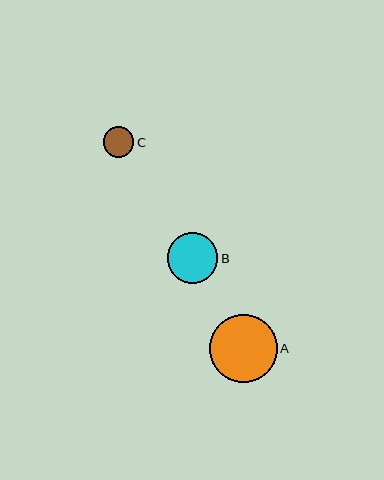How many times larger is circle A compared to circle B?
Circle A is approximately 1.4 times the size of circle B.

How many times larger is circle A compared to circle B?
Circle A is approximately 1.4 times the size of circle B.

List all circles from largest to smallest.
From largest to smallest: A, B, C.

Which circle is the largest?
Circle A is the largest with a size of approximately 68 pixels.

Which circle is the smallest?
Circle C is the smallest with a size of approximately 30 pixels.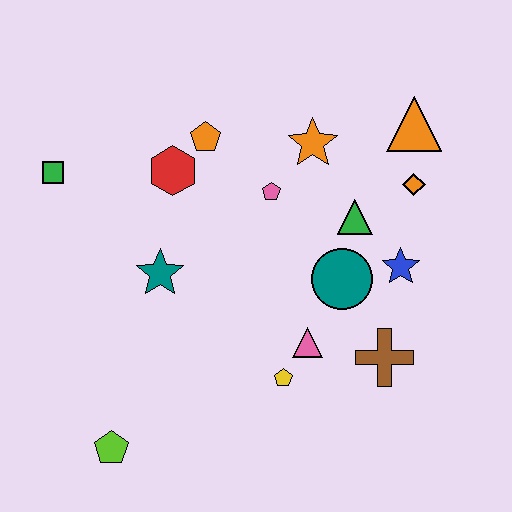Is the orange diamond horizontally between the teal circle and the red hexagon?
No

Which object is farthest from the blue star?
The green square is farthest from the blue star.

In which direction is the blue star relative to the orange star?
The blue star is below the orange star.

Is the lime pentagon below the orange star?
Yes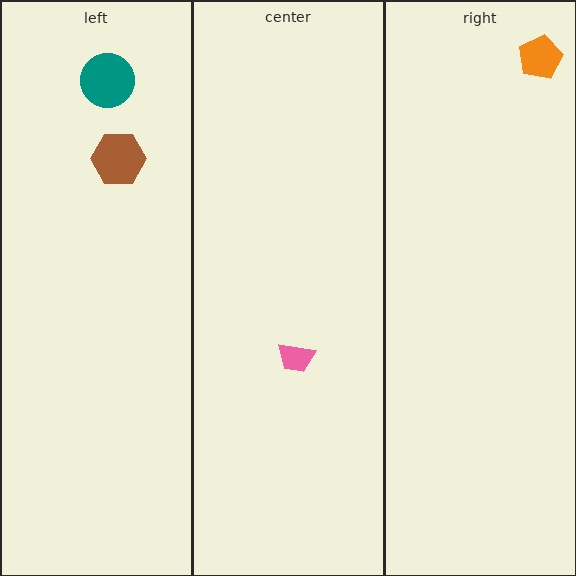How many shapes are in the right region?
1.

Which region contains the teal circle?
The left region.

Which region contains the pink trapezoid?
The center region.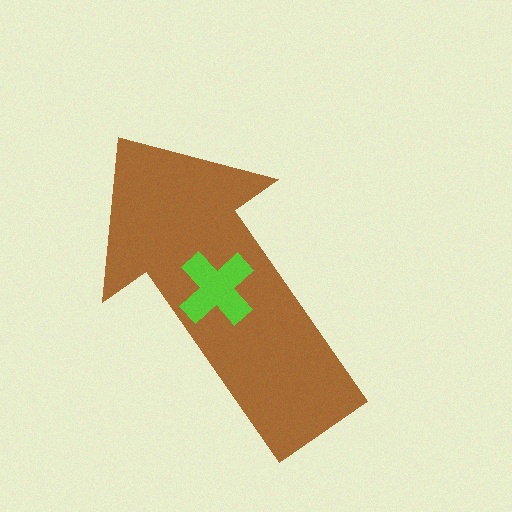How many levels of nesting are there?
2.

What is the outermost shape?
The brown arrow.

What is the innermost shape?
The lime cross.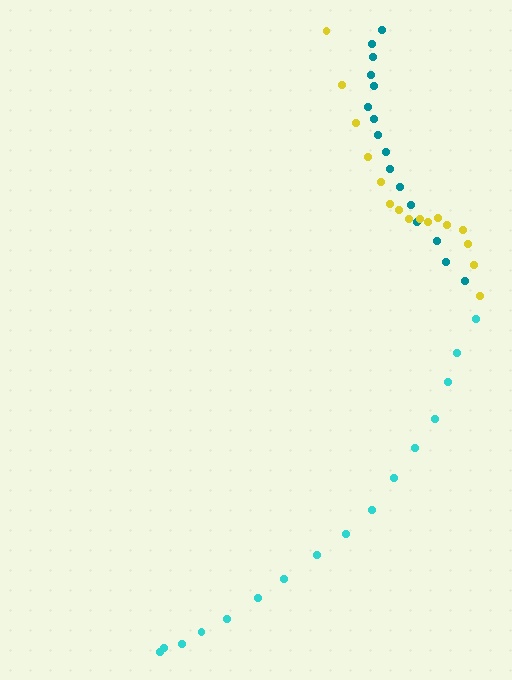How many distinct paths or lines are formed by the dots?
There are 3 distinct paths.